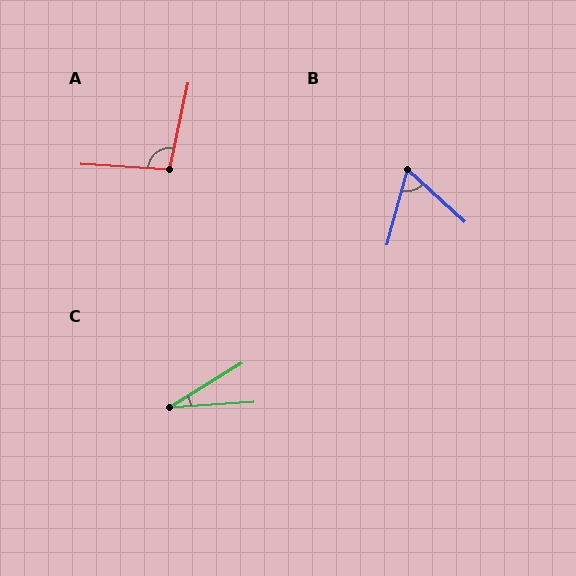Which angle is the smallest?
C, at approximately 28 degrees.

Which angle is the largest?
A, at approximately 99 degrees.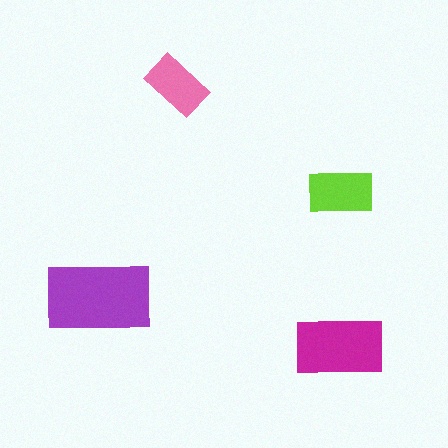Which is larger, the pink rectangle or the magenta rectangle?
The magenta one.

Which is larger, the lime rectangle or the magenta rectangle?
The magenta one.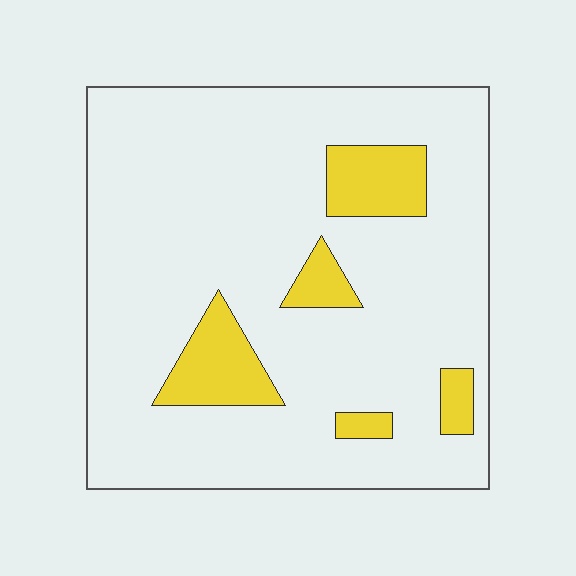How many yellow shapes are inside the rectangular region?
5.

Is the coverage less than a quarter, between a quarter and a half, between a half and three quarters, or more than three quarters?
Less than a quarter.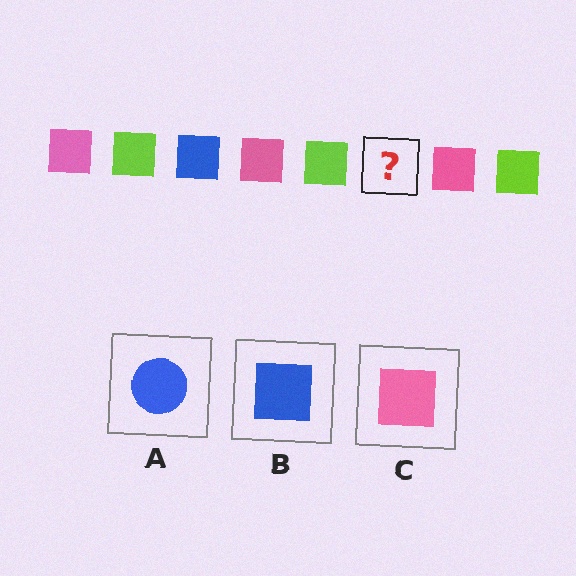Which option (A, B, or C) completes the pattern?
B.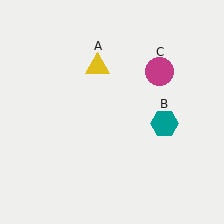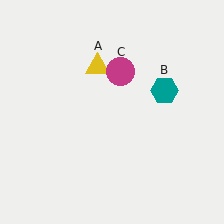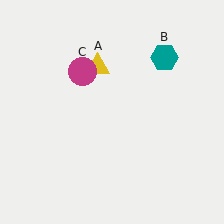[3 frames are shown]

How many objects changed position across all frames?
2 objects changed position: teal hexagon (object B), magenta circle (object C).